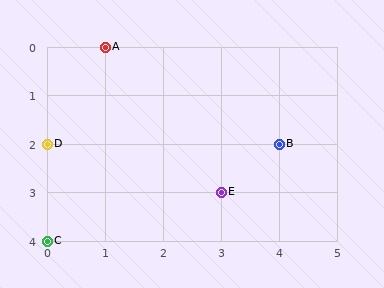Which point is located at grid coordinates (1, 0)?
Point A is at (1, 0).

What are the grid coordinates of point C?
Point C is at grid coordinates (0, 4).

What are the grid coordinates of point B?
Point B is at grid coordinates (4, 2).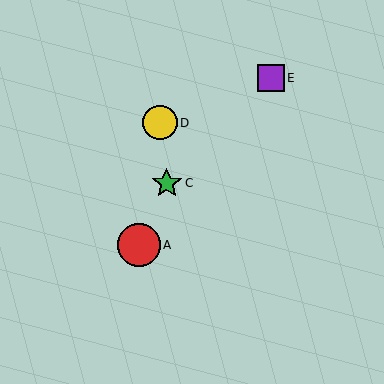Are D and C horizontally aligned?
No, D is at y≈123 and C is at y≈183.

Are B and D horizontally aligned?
Yes, both are at y≈123.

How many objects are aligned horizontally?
2 objects (B, D) are aligned horizontally.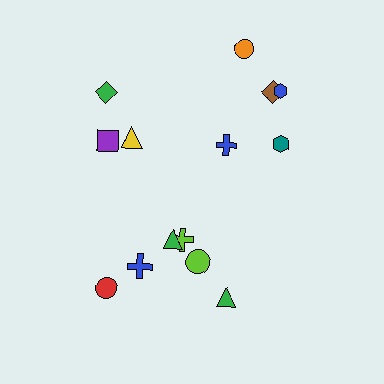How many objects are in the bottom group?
There are 6 objects.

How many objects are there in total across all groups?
There are 14 objects.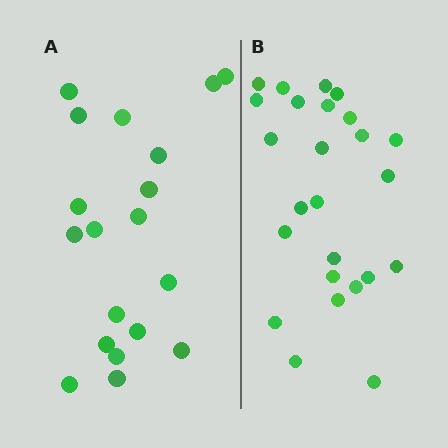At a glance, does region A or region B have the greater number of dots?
Region B (the right region) has more dots.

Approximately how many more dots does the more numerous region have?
Region B has about 6 more dots than region A.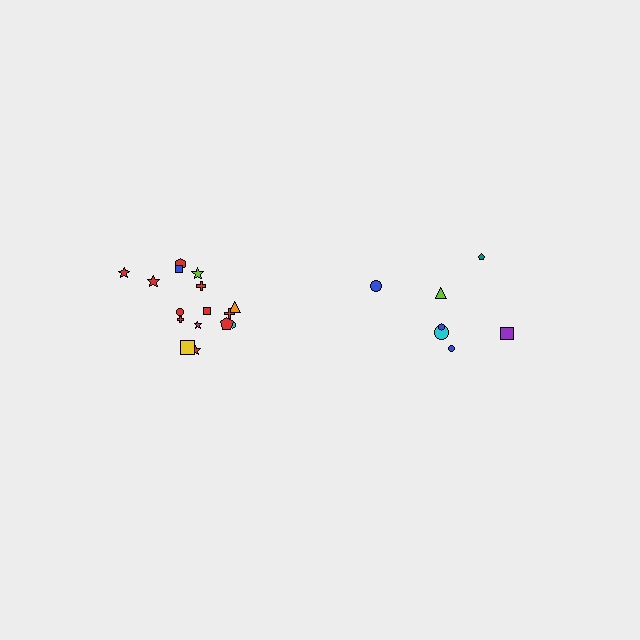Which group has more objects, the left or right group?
The left group.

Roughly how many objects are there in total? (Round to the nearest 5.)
Roughly 25 objects in total.